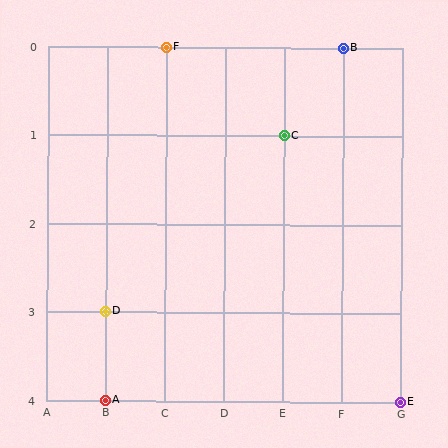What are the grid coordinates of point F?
Point F is at grid coordinates (C, 0).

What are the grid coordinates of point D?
Point D is at grid coordinates (B, 3).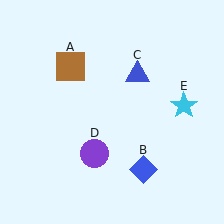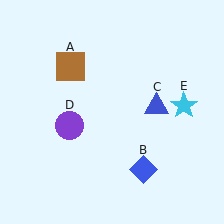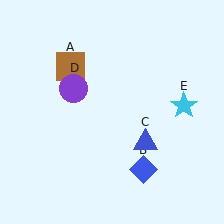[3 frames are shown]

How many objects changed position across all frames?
2 objects changed position: blue triangle (object C), purple circle (object D).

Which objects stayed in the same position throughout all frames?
Brown square (object A) and blue diamond (object B) and cyan star (object E) remained stationary.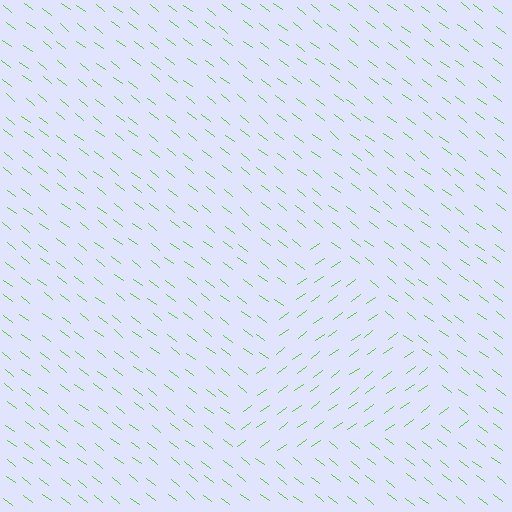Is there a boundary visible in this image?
Yes, there is a texture boundary formed by a change in line orientation.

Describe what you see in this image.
The image is filled with small lime line segments. A triangle region in the image has lines oriented differently from the surrounding lines, creating a visible texture boundary.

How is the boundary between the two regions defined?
The boundary is defined purely by a change in line orientation (approximately 74 degrees difference). All lines are the same color and thickness.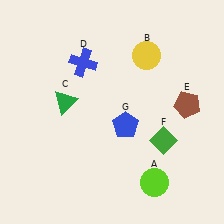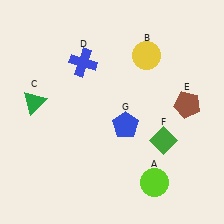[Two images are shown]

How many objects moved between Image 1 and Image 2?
1 object moved between the two images.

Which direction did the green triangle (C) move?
The green triangle (C) moved left.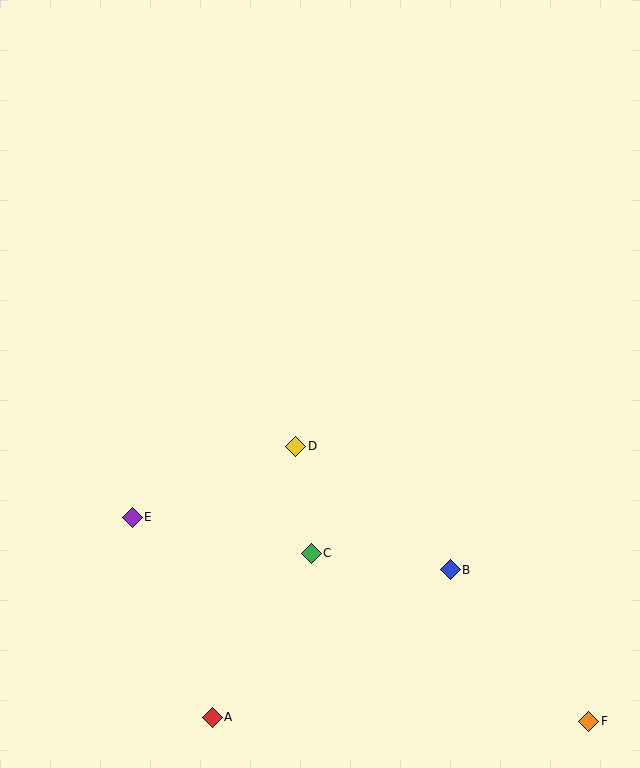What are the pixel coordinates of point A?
Point A is at (212, 717).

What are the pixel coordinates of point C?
Point C is at (311, 553).